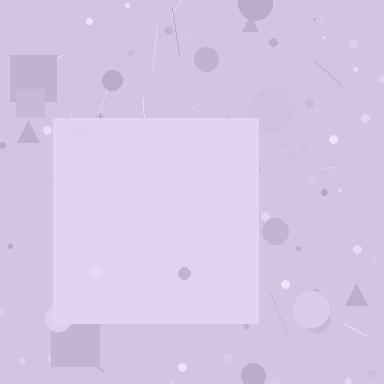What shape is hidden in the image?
A square is hidden in the image.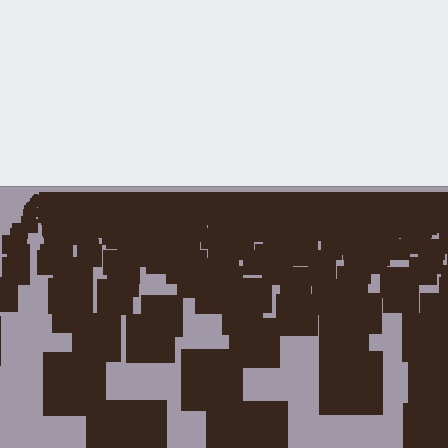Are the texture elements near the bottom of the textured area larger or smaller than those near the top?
Larger. Near the bottom, elements are closer to the viewer and appear at a bigger on-screen size.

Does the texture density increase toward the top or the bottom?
Density increases toward the top.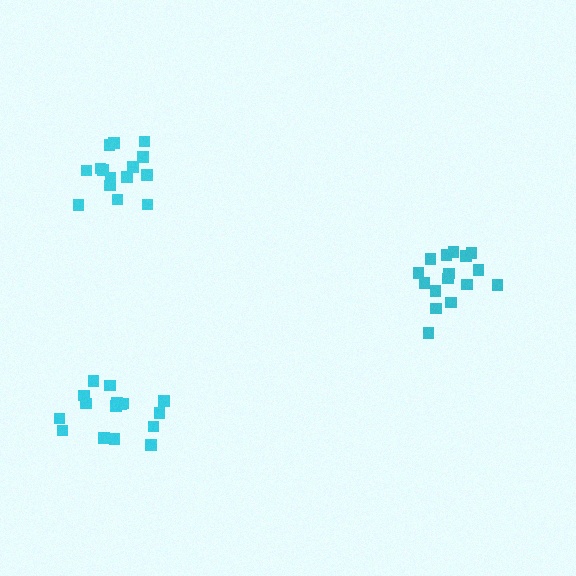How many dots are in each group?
Group 1: 15 dots, Group 2: 16 dots, Group 3: 16 dots (47 total).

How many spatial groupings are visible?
There are 3 spatial groupings.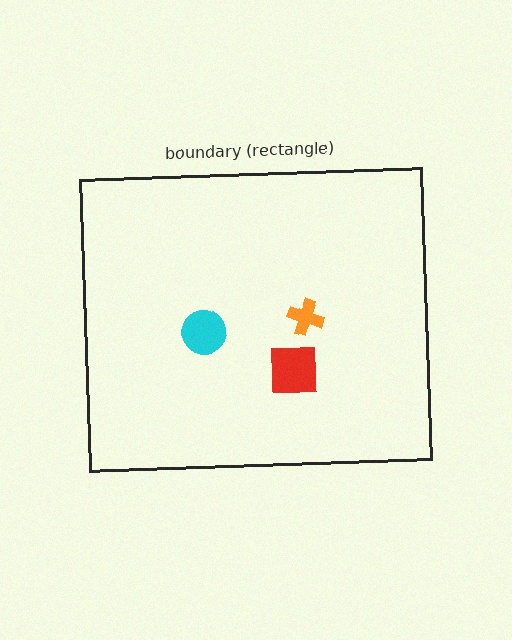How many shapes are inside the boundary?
3 inside, 0 outside.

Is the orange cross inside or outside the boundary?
Inside.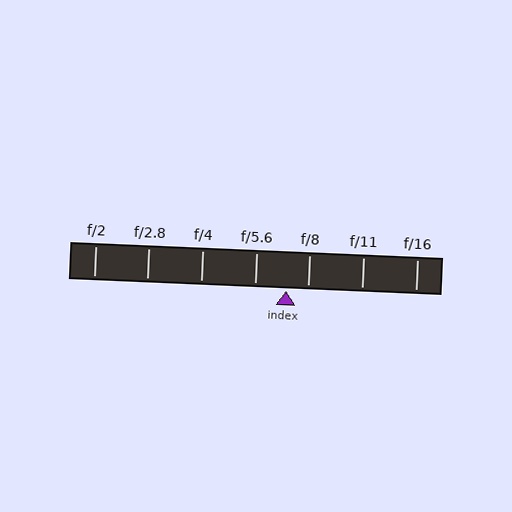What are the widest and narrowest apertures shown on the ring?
The widest aperture shown is f/2 and the narrowest is f/16.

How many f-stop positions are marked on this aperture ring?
There are 7 f-stop positions marked.